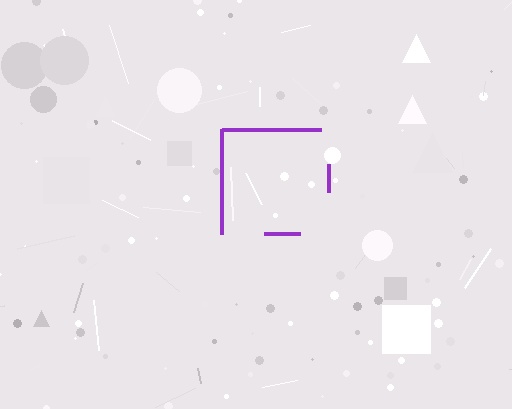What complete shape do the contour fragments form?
The contour fragments form a square.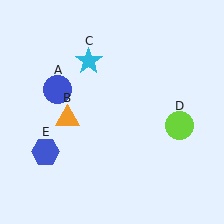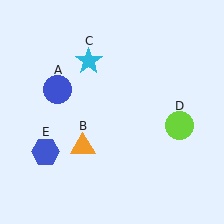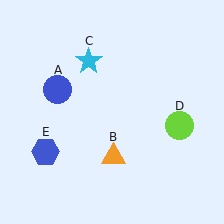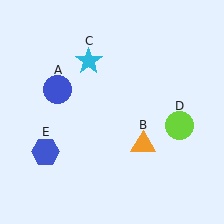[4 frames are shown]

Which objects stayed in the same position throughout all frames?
Blue circle (object A) and cyan star (object C) and lime circle (object D) and blue hexagon (object E) remained stationary.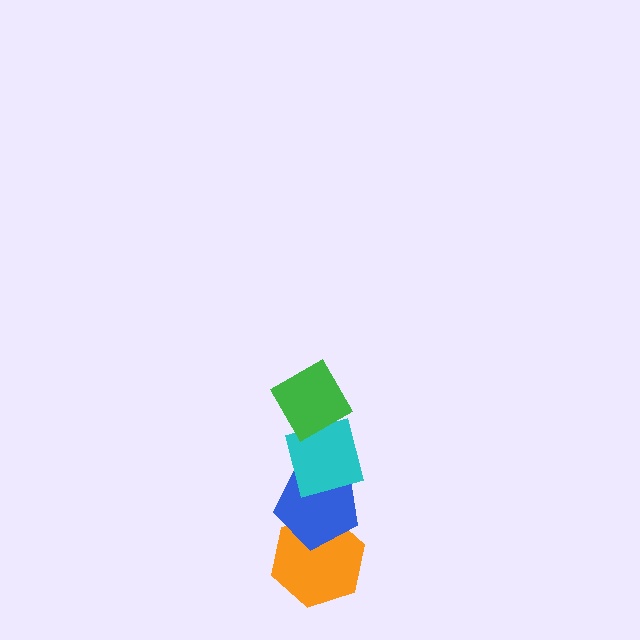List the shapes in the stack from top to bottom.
From top to bottom: the green diamond, the cyan square, the blue pentagon, the orange hexagon.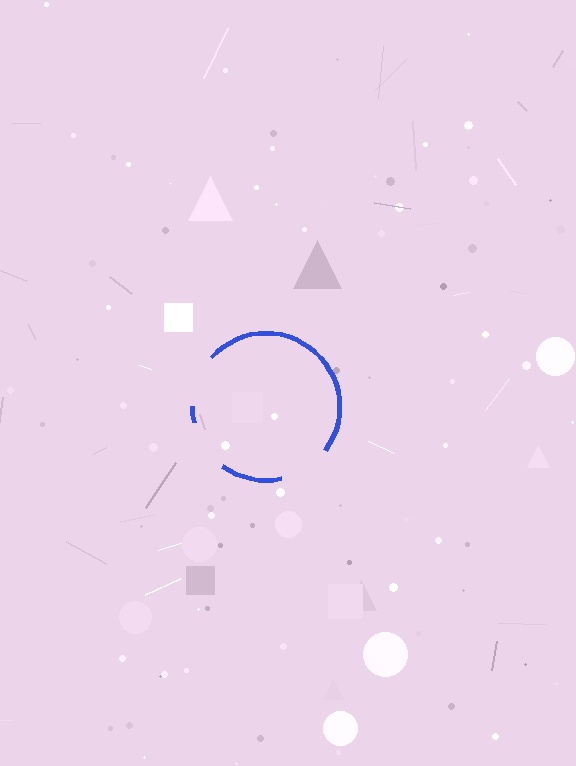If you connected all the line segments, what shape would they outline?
They would outline a circle.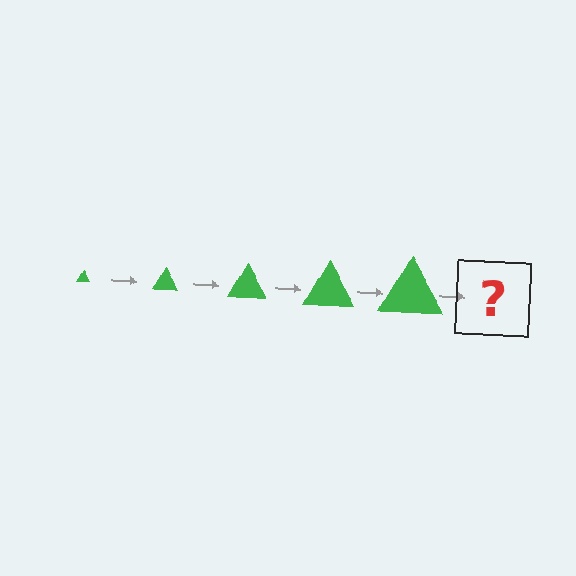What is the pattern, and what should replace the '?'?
The pattern is that the triangle gets progressively larger each step. The '?' should be a green triangle, larger than the previous one.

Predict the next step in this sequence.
The next step is a green triangle, larger than the previous one.